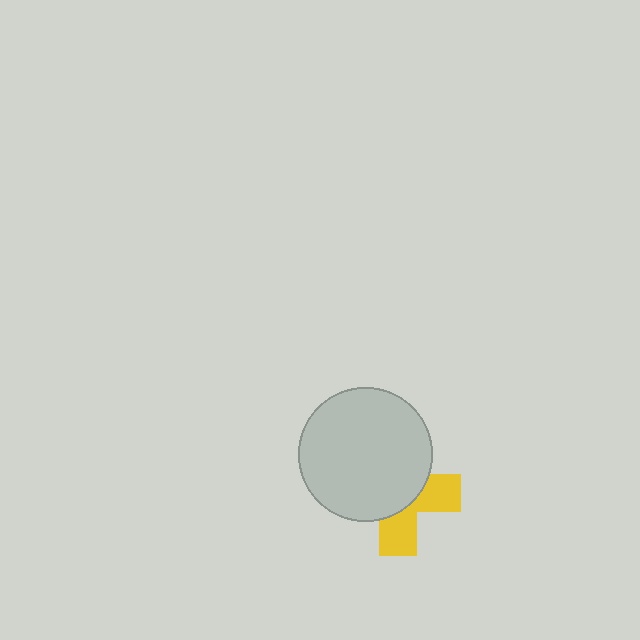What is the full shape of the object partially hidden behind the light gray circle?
The partially hidden object is a yellow cross.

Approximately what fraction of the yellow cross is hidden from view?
Roughly 61% of the yellow cross is hidden behind the light gray circle.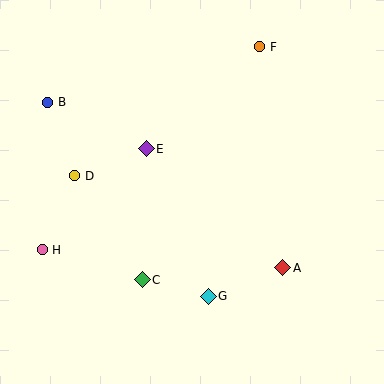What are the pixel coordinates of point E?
Point E is at (146, 149).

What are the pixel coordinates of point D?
Point D is at (75, 176).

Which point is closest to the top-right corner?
Point F is closest to the top-right corner.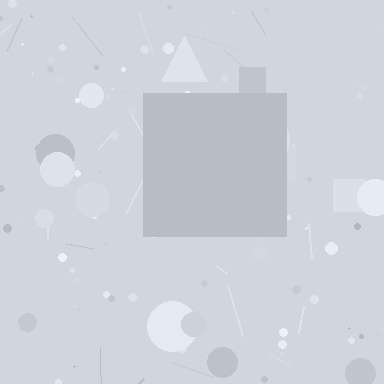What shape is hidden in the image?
A square is hidden in the image.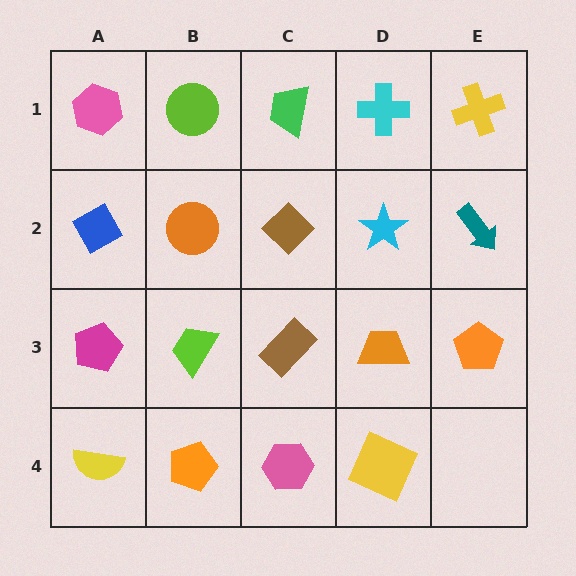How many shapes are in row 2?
5 shapes.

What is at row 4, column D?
A yellow square.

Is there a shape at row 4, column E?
No, that cell is empty.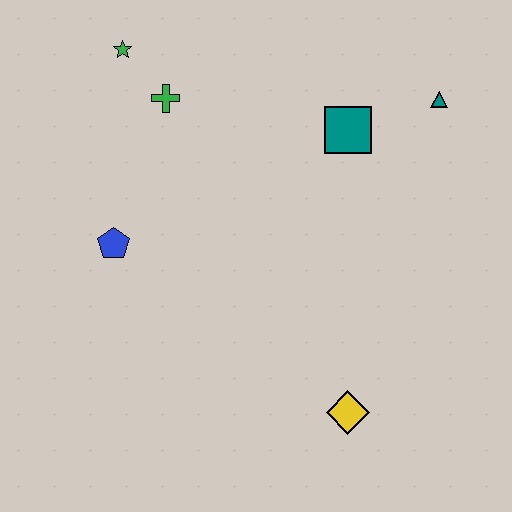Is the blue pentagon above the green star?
No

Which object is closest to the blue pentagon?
The green cross is closest to the blue pentagon.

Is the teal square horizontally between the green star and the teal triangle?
Yes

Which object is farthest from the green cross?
The yellow diamond is farthest from the green cross.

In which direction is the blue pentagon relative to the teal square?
The blue pentagon is to the left of the teal square.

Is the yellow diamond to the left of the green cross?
No